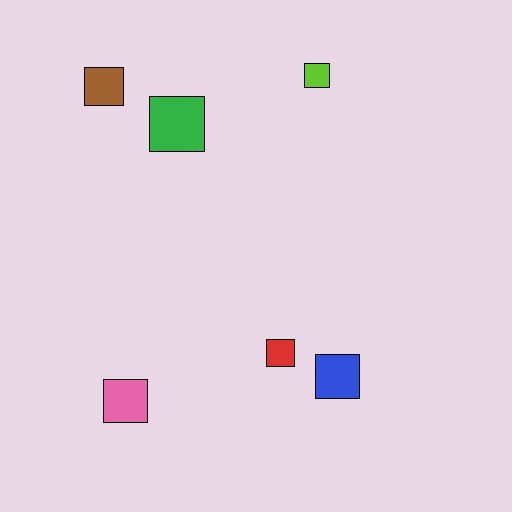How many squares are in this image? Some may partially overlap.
There are 6 squares.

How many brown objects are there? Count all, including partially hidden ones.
There is 1 brown object.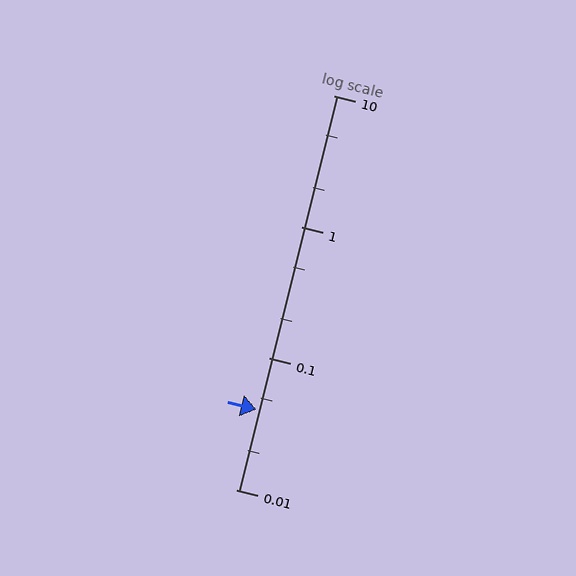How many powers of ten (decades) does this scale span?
The scale spans 3 decades, from 0.01 to 10.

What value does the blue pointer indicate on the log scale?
The pointer indicates approximately 0.041.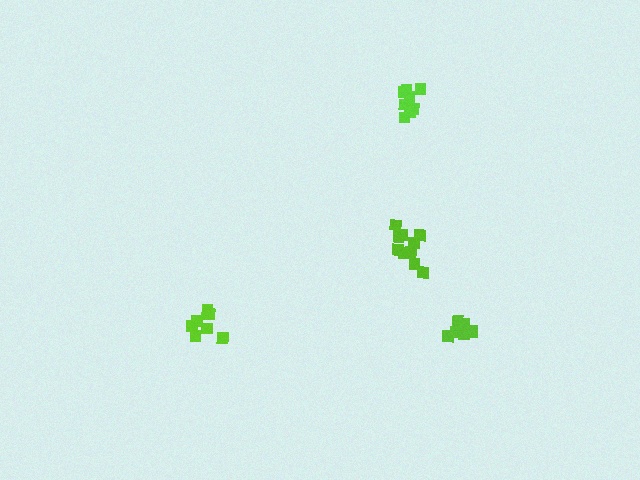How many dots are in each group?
Group 1: 10 dots, Group 2: 7 dots, Group 3: 8 dots, Group 4: 8 dots (33 total).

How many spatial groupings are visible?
There are 4 spatial groupings.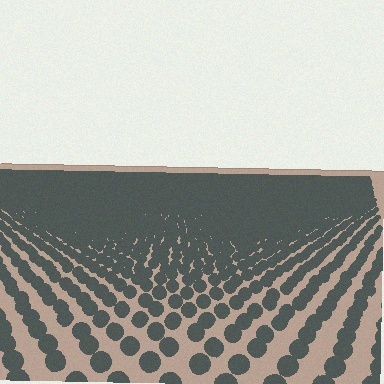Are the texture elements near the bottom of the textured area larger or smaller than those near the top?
Larger. Near the bottom, elements are closer to the viewer and appear at a bigger on-screen size.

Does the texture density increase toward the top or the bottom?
Density increases toward the top.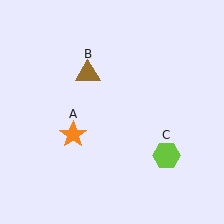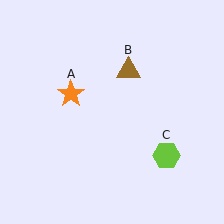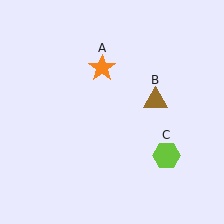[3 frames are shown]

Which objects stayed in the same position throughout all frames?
Lime hexagon (object C) remained stationary.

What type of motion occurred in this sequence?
The orange star (object A), brown triangle (object B) rotated clockwise around the center of the scene.